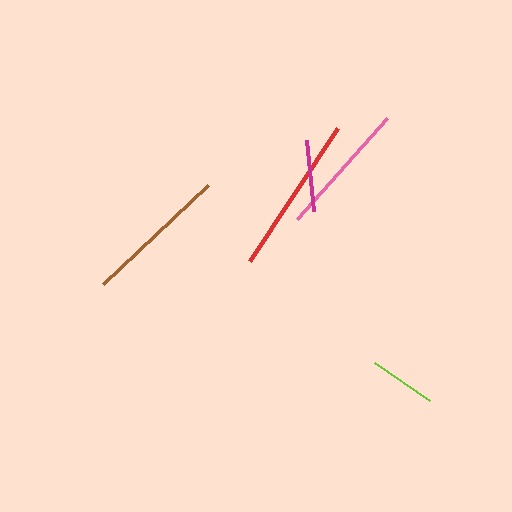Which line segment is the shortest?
The lime line is the shortest at approximately 67 pixels.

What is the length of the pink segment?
The pink segment is approximately 135 pixels long.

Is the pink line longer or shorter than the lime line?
The pink line is longer than the lime line.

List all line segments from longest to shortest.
From longest to shortest: red, brown, pink, magenta, lime.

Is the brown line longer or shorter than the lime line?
The brown line is longer than the lime line.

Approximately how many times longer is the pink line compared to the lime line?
The pink line is approximately 2.0 times the length of the lime line.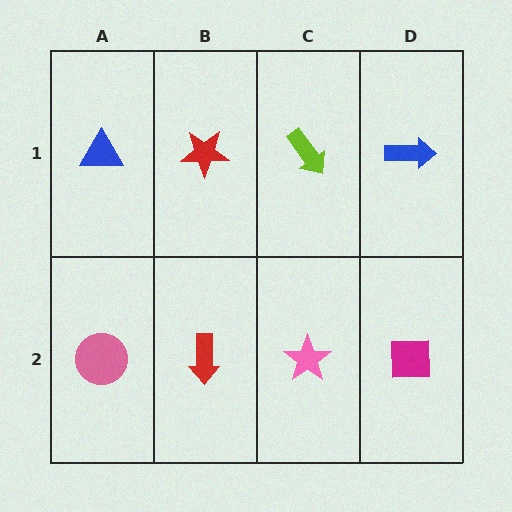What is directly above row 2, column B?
A red star.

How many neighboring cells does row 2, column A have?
2.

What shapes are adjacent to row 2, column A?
A blue triangle (row 1, column A), a red arrow (row 2, column B).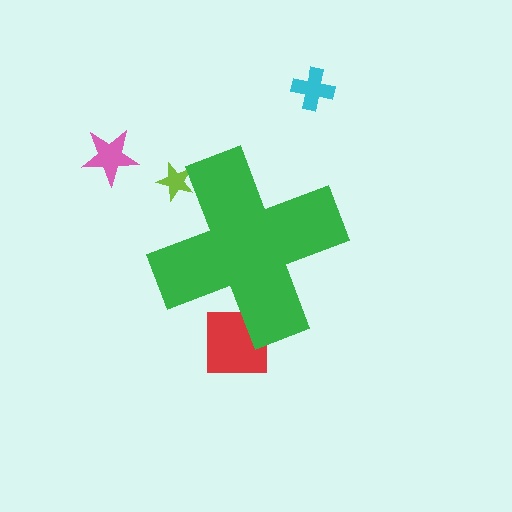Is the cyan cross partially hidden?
No, the cyan cross is fully visible.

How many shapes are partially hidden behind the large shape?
2 shapes are partially hidden.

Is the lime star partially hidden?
Yes, the lime star is partially hidden behind the green cross.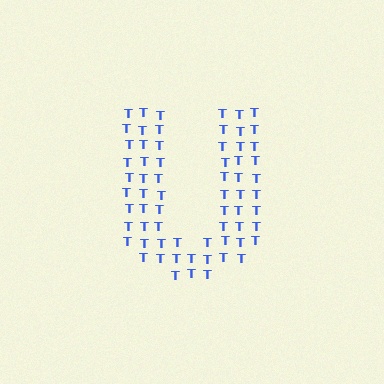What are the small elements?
The small elements are letter T's.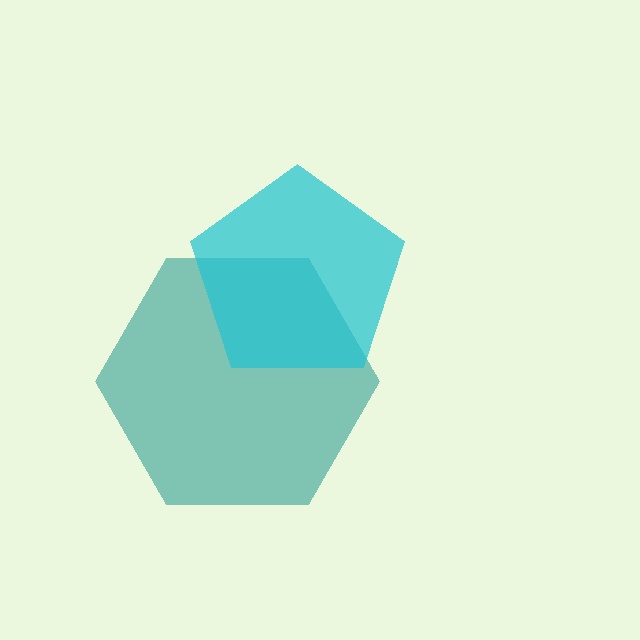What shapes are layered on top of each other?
The layered shapes are: a teal hexagon, a cyan pentagon.